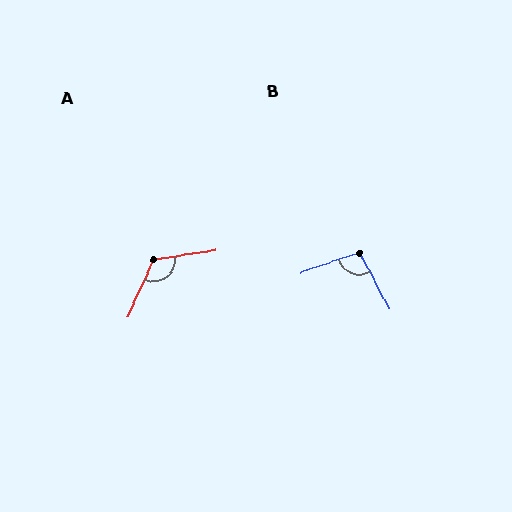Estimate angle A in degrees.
Approximately 122 degrees.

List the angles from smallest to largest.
B (99°), A (122°).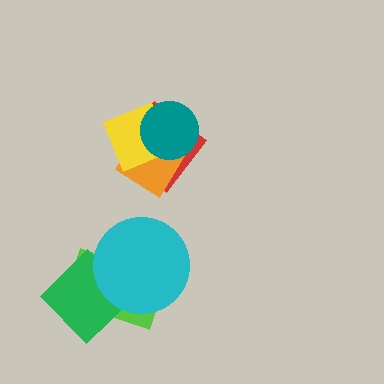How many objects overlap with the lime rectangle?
2 objects overlap with the lime rectangle.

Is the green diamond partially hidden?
Yes, it is partially covered by another shape.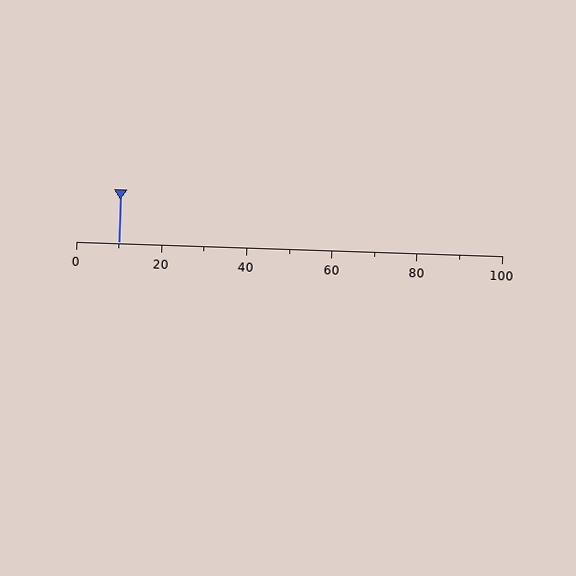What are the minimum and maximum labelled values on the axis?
The axis runs from 0 to 100.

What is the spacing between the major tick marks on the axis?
The major ticks are spaced 20 apart.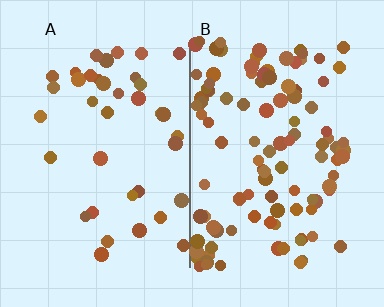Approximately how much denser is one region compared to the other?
Approximately 2.9× — region B over region A.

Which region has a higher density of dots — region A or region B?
B (the right).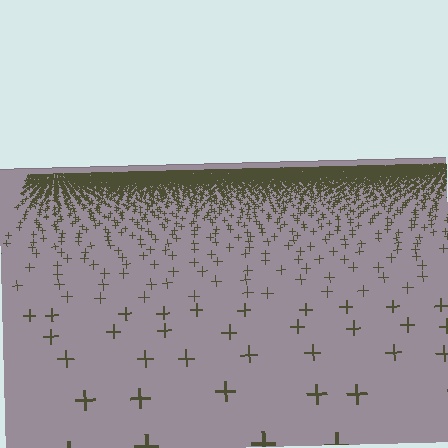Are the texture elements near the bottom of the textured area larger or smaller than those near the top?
Larger. Near the bottom, elements are closer to the viewer and appear at a bigger on-screen size.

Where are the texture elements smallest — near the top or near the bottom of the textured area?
Near the top.